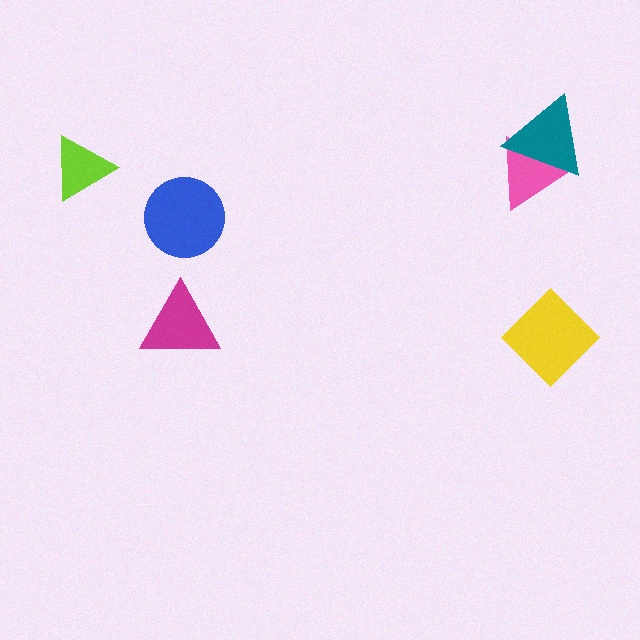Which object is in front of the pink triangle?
The teal triangle is in front of the pink triangle.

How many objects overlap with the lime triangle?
0 objects overlap with the lime triangle.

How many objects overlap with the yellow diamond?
0 objects overlap with the yellow diamond.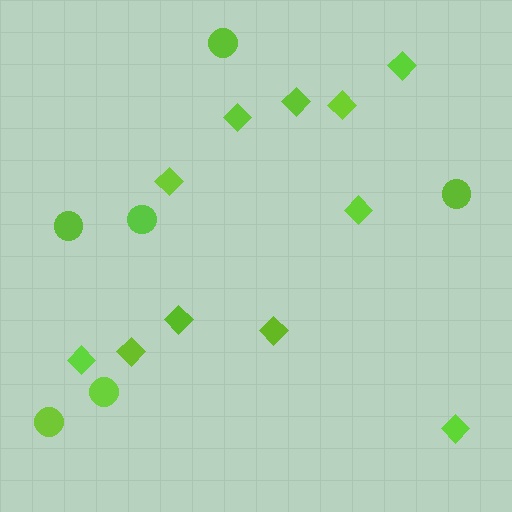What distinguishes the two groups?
There are 2 groups: one group of diamonds (11) and one group of circles (6).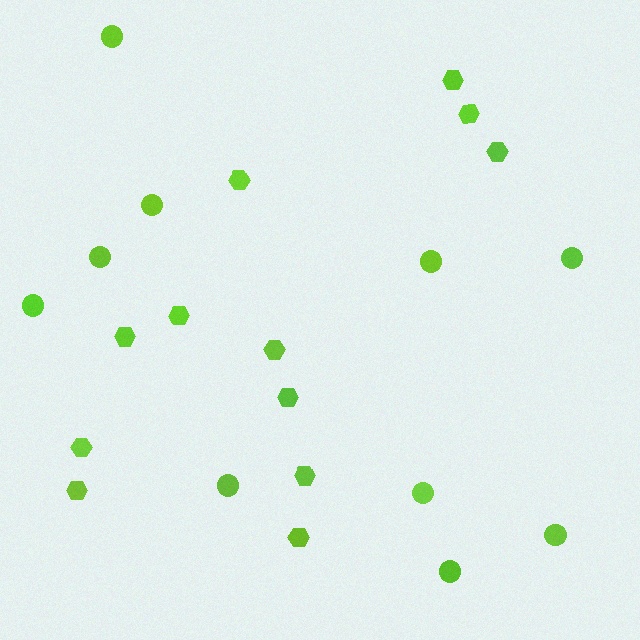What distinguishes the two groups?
There are 2 groups: one group of circles (10) and one group of hexagons (12).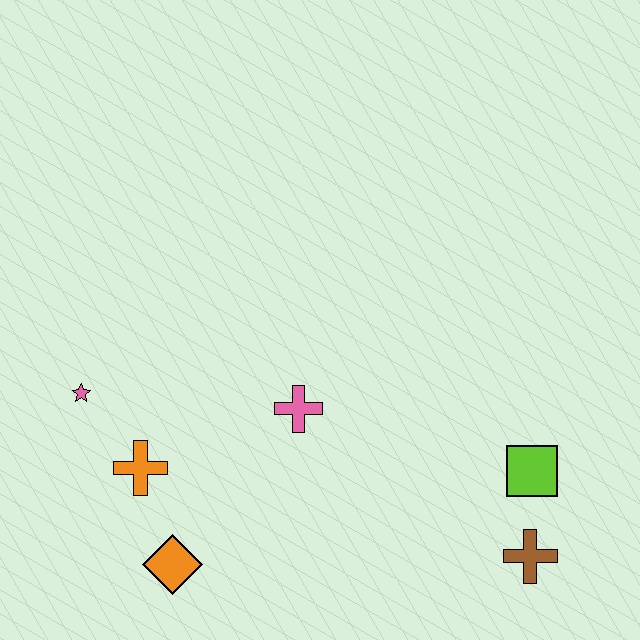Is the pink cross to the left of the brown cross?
Yes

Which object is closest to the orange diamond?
The orange cross is closest to the orange diamond.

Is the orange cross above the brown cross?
Yes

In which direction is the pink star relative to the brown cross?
The pink star is to the left of the brown cross.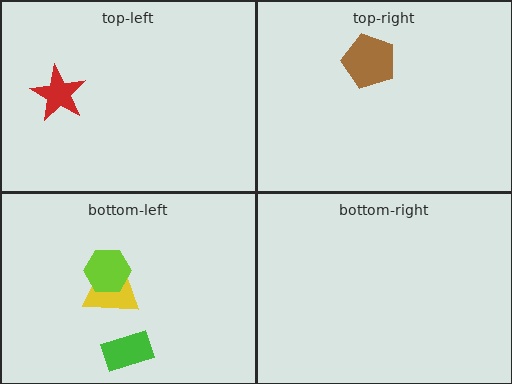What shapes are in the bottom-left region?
The green rectangle, the yellow trapezoid, the lime hexagon.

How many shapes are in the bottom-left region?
3.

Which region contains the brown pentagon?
The top-right region.